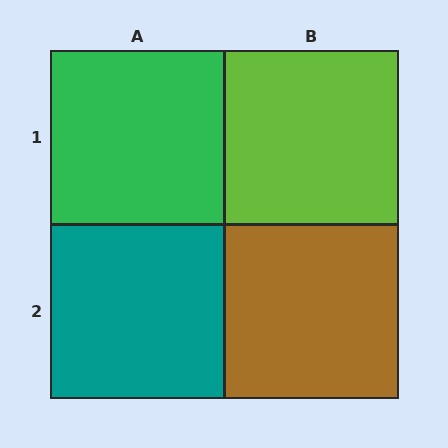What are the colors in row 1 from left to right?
Green, lime.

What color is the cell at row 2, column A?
Teal.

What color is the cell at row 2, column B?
Brown.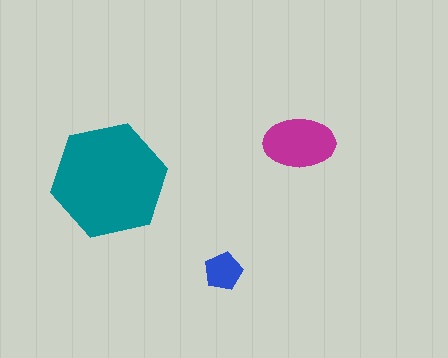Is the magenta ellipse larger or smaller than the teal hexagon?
Smaller.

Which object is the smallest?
The blue pentagon.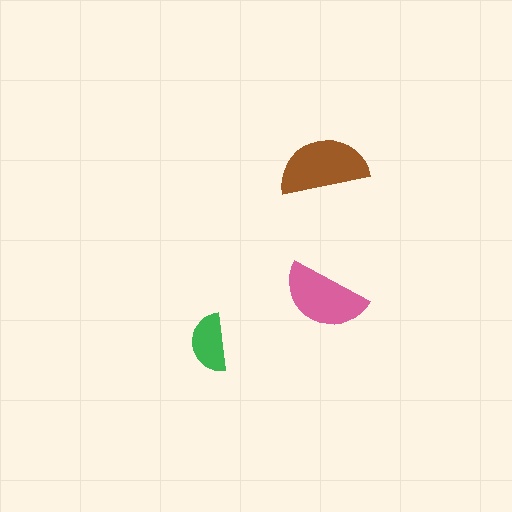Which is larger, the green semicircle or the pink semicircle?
The pink one.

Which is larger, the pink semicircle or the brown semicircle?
The brown one.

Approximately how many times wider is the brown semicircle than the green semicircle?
About 1.5 times wider.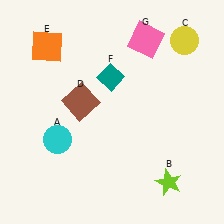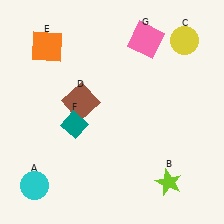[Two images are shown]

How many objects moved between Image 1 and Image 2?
2 objects moved between the two images.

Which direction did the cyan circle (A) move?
The cyan circle (A) moved down.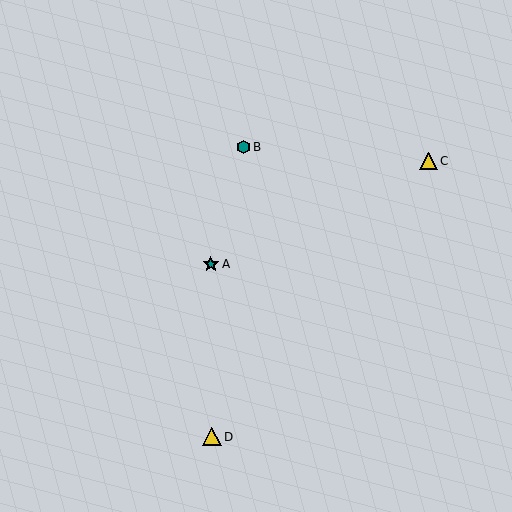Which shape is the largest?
The yellow triangle (labeled D) is the largest.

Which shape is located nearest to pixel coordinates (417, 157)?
The yellow triangle (labeled C) at (429, 161) is nearest to that location.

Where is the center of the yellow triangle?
The center of the yellow triangle is at (212, 437).